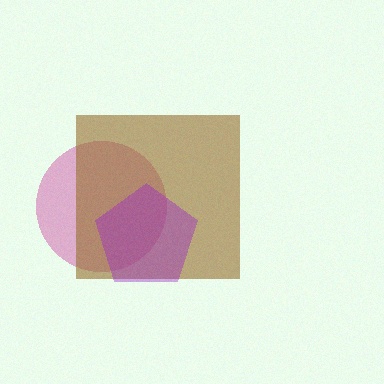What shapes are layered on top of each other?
The layered shapes are: a magenta circle, a brown square, a purple pentagon.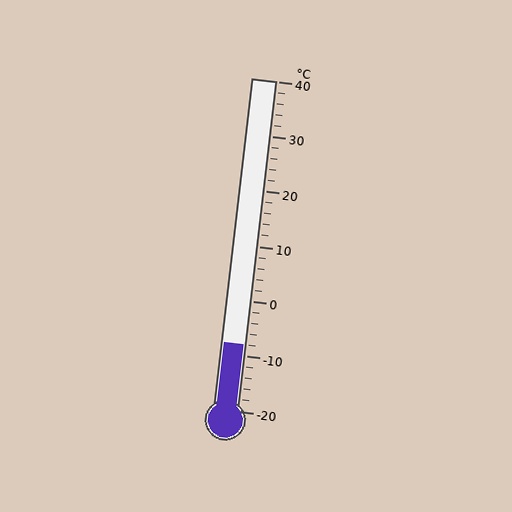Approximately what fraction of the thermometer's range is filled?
The thermometer is filled to approximately 20% of its range.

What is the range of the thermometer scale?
The thermometer scale ranges from -20°C to 40°C.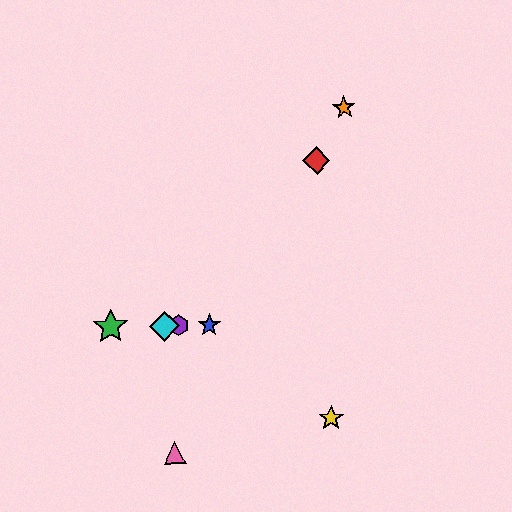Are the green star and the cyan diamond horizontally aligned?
Yes, both are at y≈327.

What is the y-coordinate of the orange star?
The orange star is at y≈108.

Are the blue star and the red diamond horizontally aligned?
No, the blue star is at y≈325 and the red diamond is at y≈161.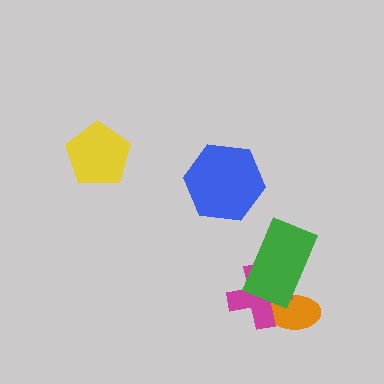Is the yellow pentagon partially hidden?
No, no other shape covers it.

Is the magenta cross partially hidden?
Yes, it is partially covered by another shape.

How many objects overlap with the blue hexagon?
0 objects overlap with the blue hexagon.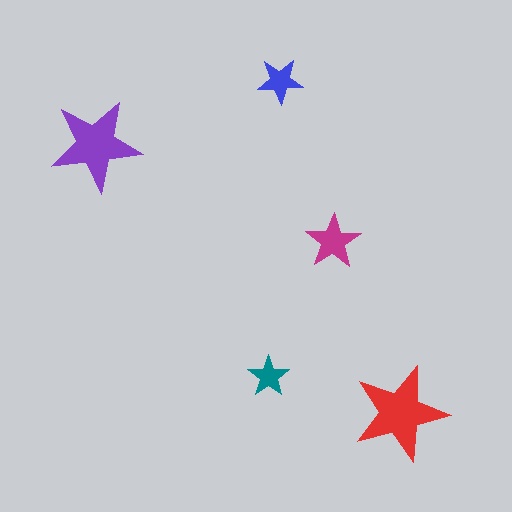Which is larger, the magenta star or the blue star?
The magenta one.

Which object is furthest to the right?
The red star is rightmost.